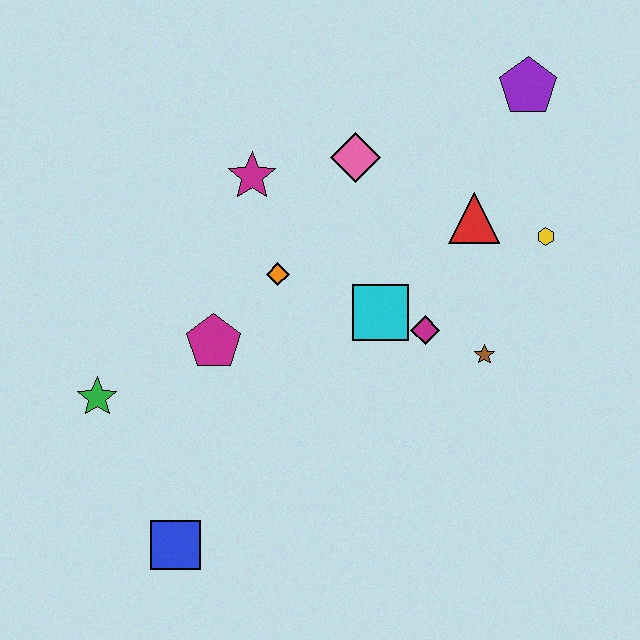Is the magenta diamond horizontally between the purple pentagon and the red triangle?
No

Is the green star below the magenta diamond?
Yes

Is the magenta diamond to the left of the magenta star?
No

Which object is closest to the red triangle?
The yellow hexagon is closest to the red triangle.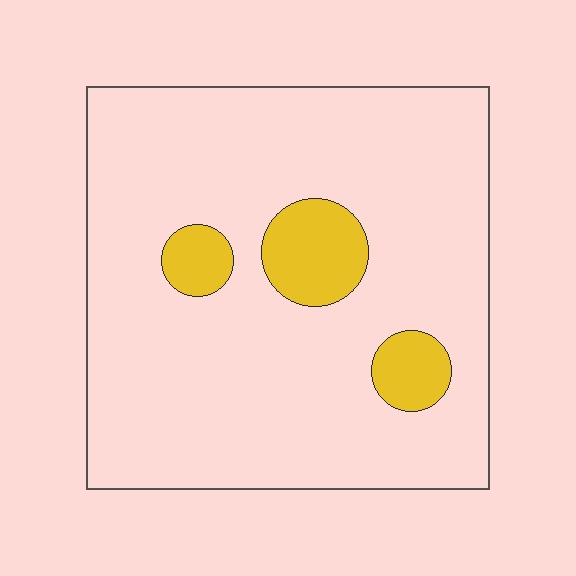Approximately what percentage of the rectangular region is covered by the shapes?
Approximately 10%.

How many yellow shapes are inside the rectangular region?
3.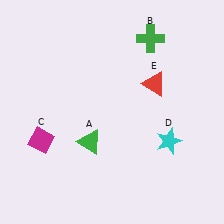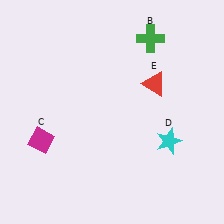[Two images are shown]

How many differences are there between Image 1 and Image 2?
There is 1 difference between the two images.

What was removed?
The green triangle (A) was removed in Image 2.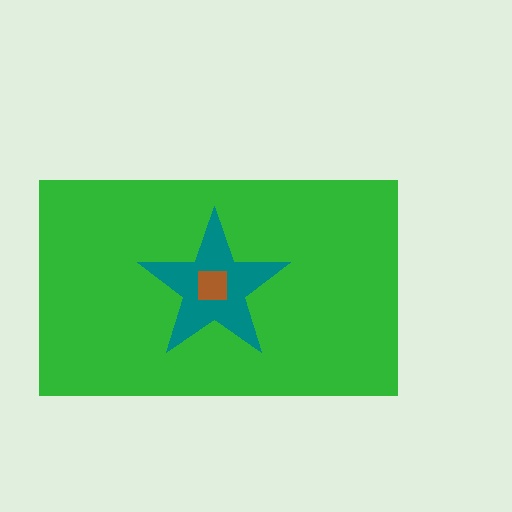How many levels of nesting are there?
3.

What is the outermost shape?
The green rectangle.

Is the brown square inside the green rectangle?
Yes.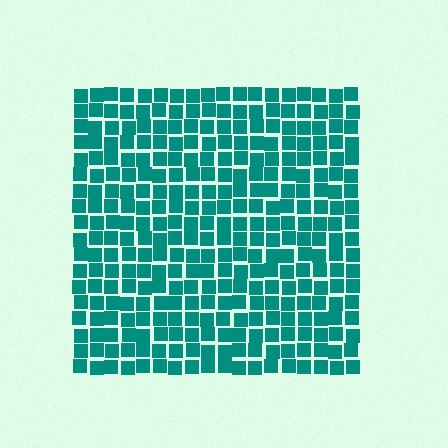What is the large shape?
The large shape is a square.